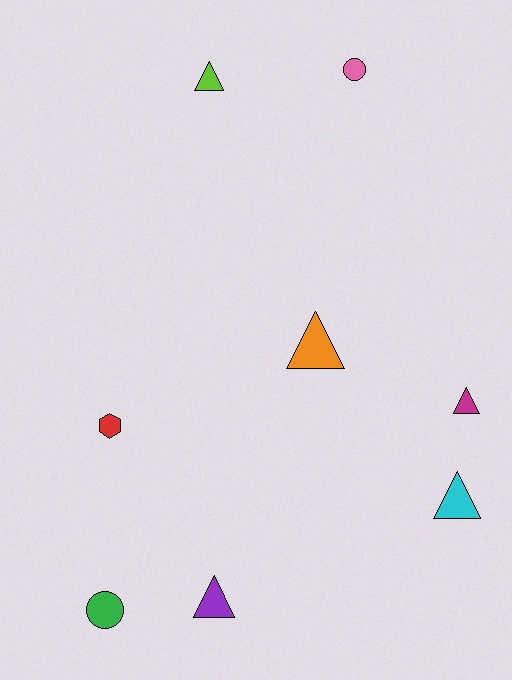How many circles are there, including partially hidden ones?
There are 2 circles.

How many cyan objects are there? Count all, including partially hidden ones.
There is 1 cyan object.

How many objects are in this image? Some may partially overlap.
There are 8 objects.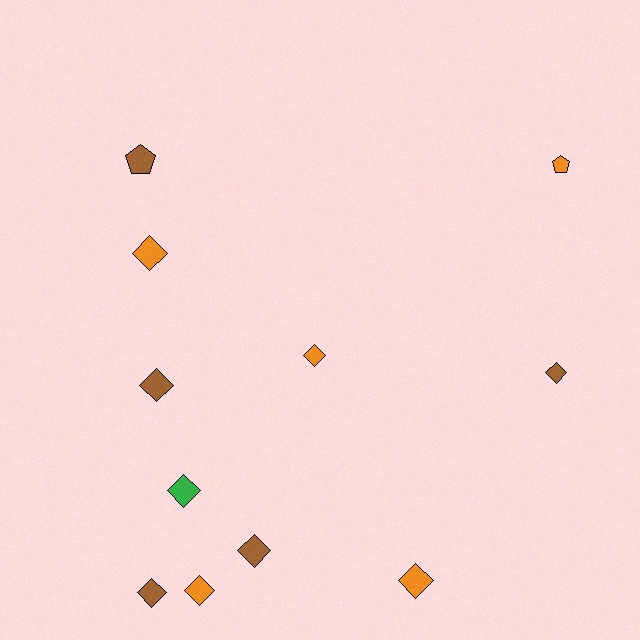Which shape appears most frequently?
Diamond, with 9 objects.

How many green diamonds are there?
There is 1 green diamond.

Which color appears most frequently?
Orange, with 5 objects.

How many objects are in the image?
There are 11 objects.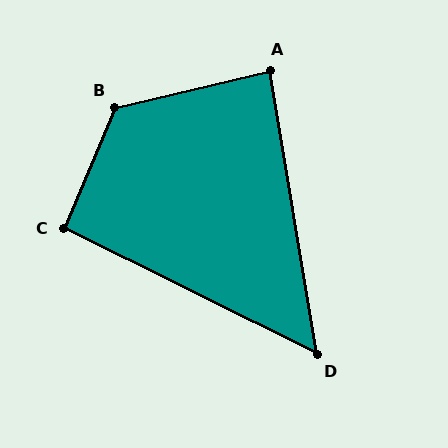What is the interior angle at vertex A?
Approximately 86 degrees (approximately right).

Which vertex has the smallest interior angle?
D, at approximately 54 degrees.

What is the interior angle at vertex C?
Approximately 94 degrees (approximately right).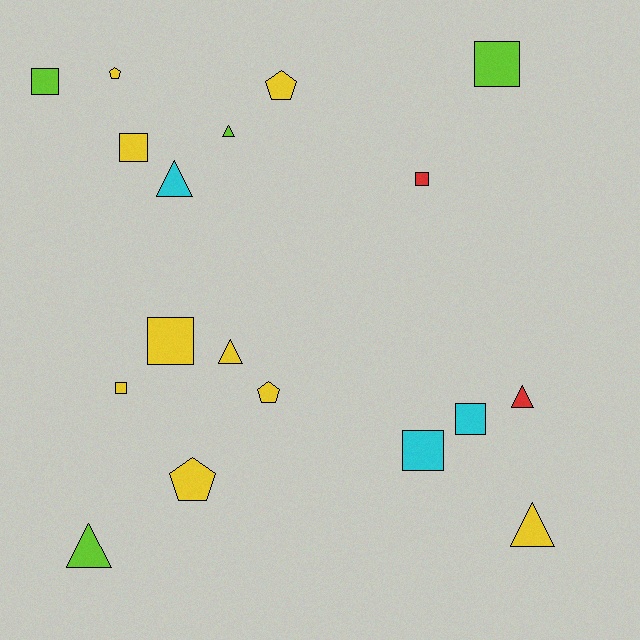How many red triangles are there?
There is 1 red triangle.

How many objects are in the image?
There are 18 objects.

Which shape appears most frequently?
Square, with 8 objects.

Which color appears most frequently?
Yellow, with 9 objects.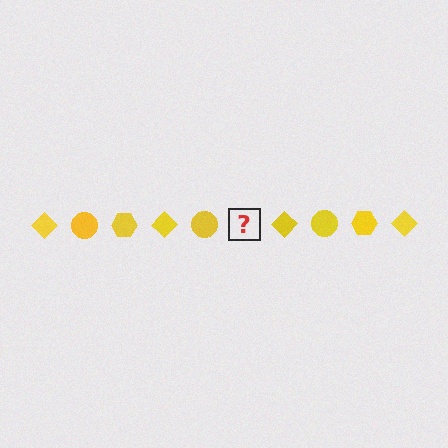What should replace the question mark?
The question mark should be replaced with a yellow hexagon.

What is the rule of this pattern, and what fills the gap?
The rule is that the pattern cycles through diamond, circle, hexagon shapes in yellow. The gap should be filled with a yellow hexagon.